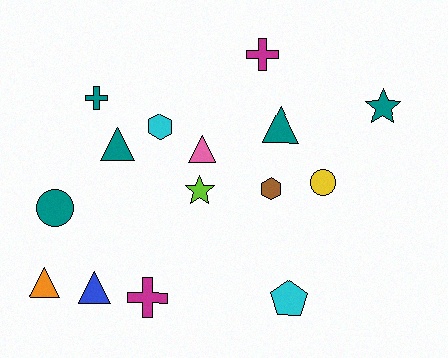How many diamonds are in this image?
There are no diamonds.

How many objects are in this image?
There are 15 objects.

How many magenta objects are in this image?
There are 2 magenta objects.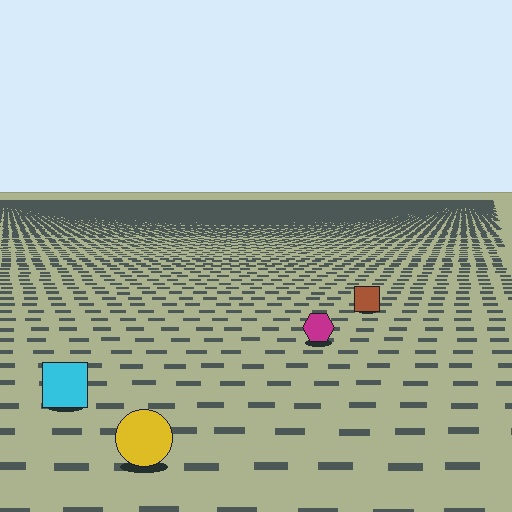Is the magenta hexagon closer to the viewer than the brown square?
Yes. The magenta hexagon is closer — you can tell from the texture gradient: the ground texture is coarser near it.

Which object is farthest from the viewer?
The brown square is farthest from the viewer. It appears smaller and the ground texture around it is denser.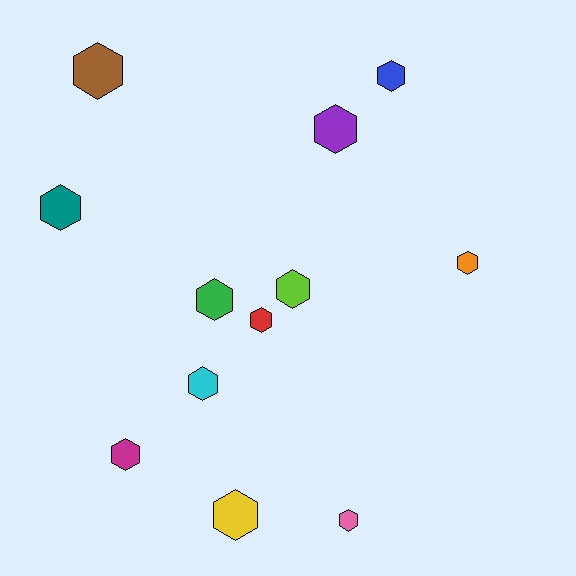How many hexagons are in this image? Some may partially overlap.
There are 12 hexagons.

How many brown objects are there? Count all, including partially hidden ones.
There is 1 brown object.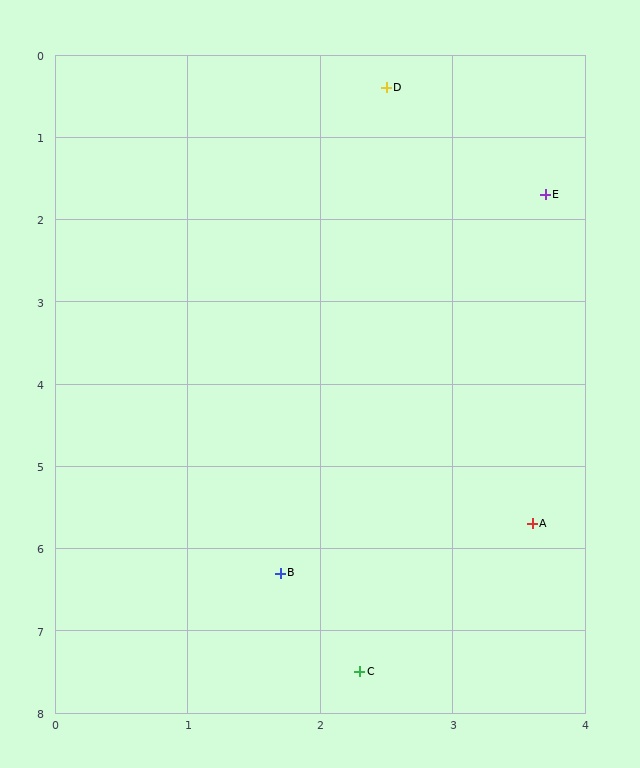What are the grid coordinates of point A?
Point A is at approximately (3.6, 5.7).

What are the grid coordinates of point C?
Point C is at approximately (2.3, 7.5).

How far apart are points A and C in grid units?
Points A and C are about 2.2 grid units apart.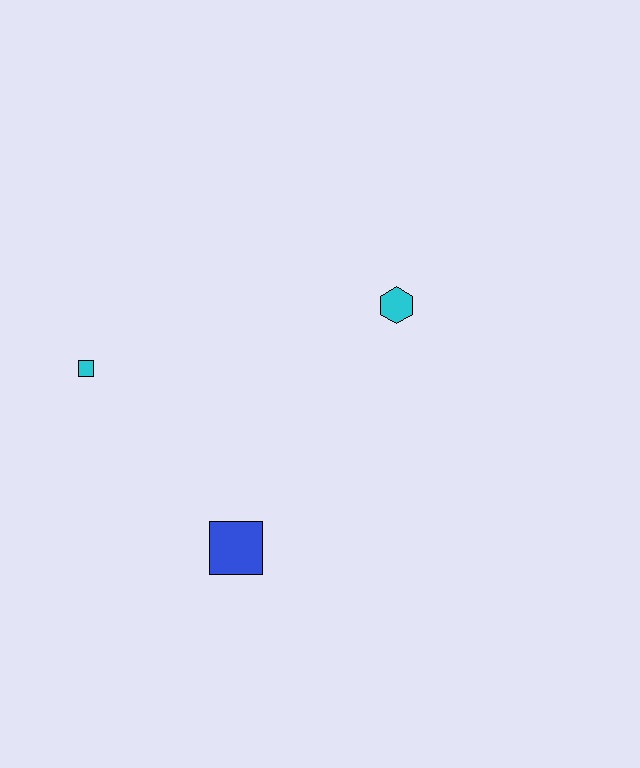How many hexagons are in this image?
There is 1 hexagon.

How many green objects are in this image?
There are no green objects.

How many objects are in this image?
There are 3 objects.